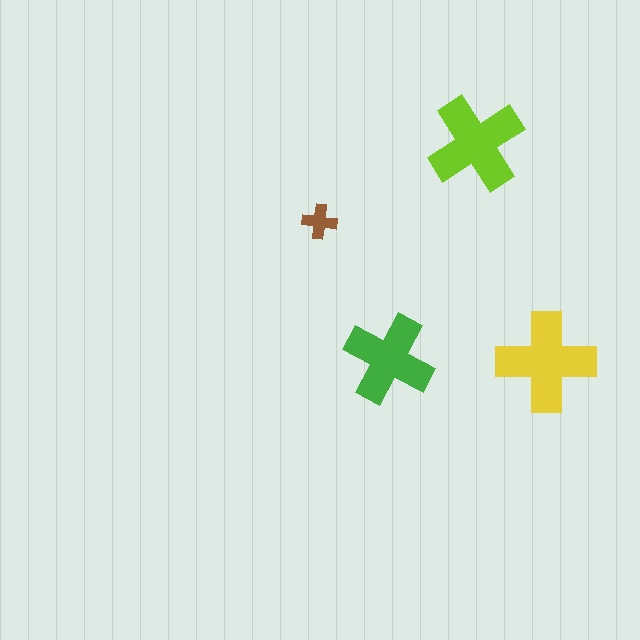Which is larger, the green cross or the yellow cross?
The yellow one.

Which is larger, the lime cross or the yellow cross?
The yellow one.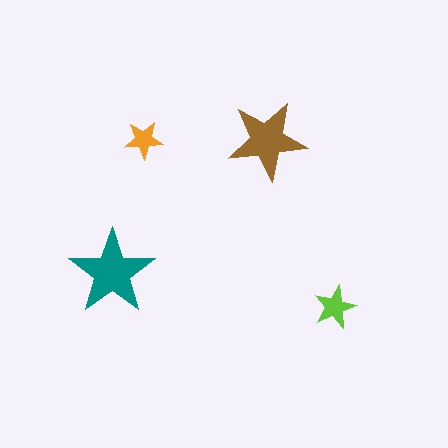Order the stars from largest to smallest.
the teal one, the brown one, the lime one, the orange one.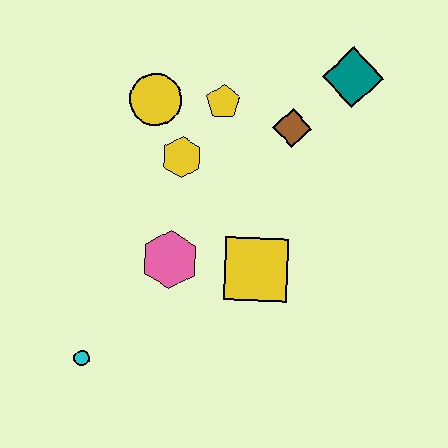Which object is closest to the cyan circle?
The pink hexagon is closest to the cyan circle.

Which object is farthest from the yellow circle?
The cyan circle is farthest from the yellow circle.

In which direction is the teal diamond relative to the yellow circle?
The teal diamond is to the right of the yellow circle.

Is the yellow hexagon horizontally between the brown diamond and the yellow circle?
Yes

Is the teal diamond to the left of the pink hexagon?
No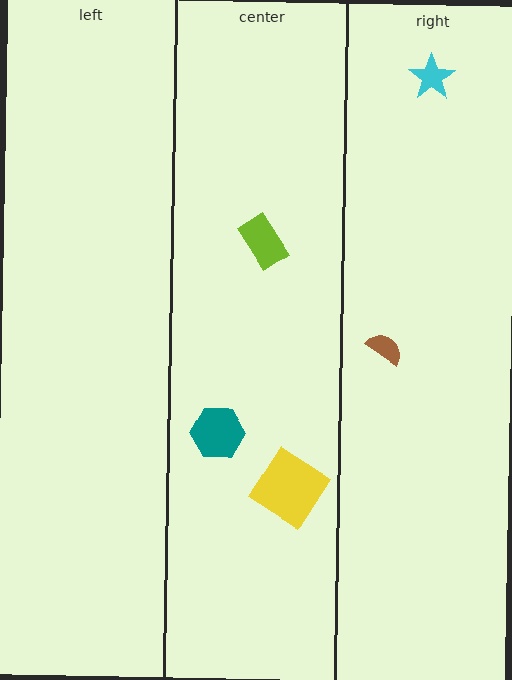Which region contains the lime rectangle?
The center region.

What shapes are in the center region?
The yellow diamond, the lime rectangle, the teal hexagon.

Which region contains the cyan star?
The right region.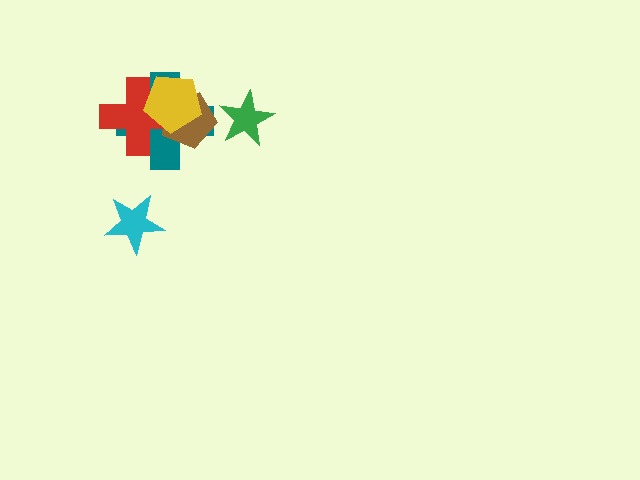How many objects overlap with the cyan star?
0 objects overlap with the cyan star.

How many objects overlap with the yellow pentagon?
3 objects overlap with the yellow pentagon.